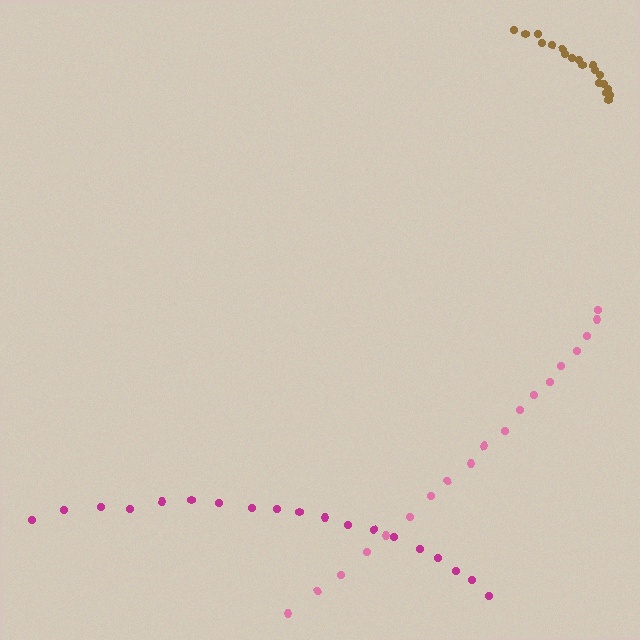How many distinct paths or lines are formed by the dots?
There are 3 distinct paths.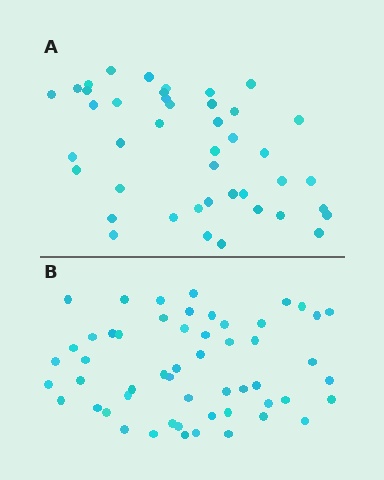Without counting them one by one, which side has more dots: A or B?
Region B (the bottom region) has more dots.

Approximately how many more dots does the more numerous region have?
Region B has roughly 12 or so more dots than region A.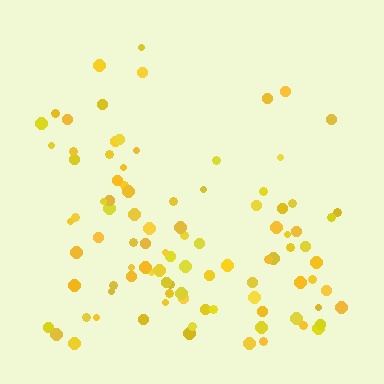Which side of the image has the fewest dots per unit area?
The top.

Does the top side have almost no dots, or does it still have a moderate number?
Still a moderate number, just noticeably fewer than the bottom.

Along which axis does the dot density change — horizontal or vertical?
Vertical.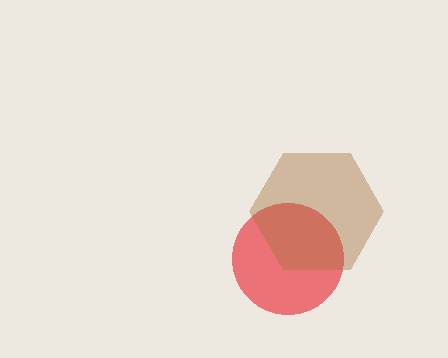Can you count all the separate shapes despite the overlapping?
Yes, there are 2 separate shapes.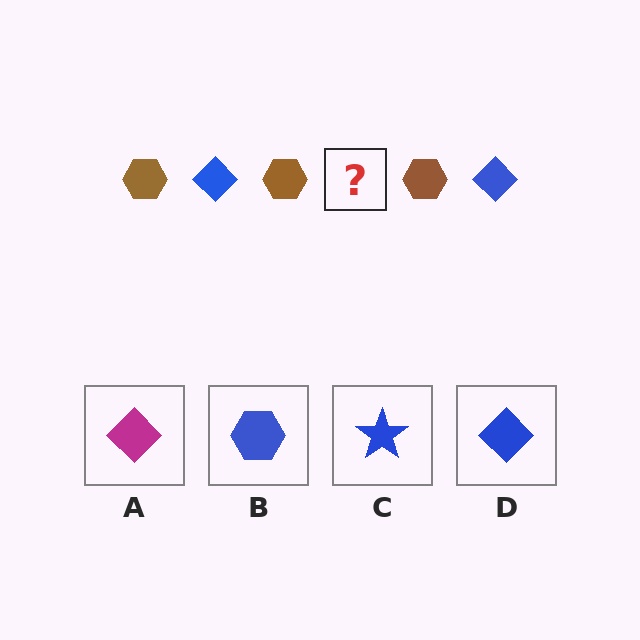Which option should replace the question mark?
Option D.